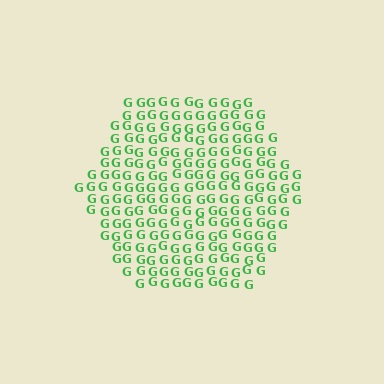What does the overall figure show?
The overall figure shows a hexagon.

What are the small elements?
The small elements are letter G's.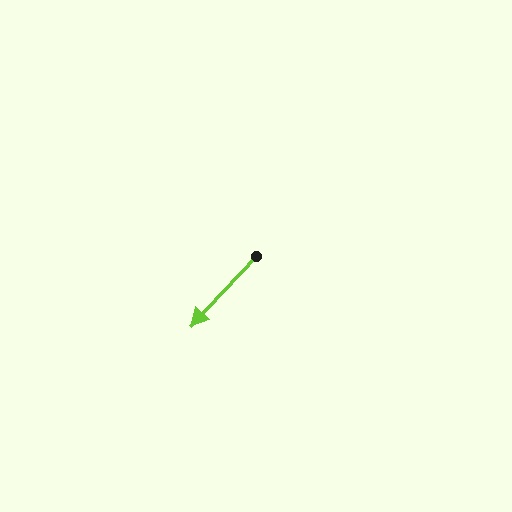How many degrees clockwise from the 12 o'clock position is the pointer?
Approximately 223 degrees.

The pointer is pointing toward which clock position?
Roughly 7 o'clock.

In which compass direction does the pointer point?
Southwest.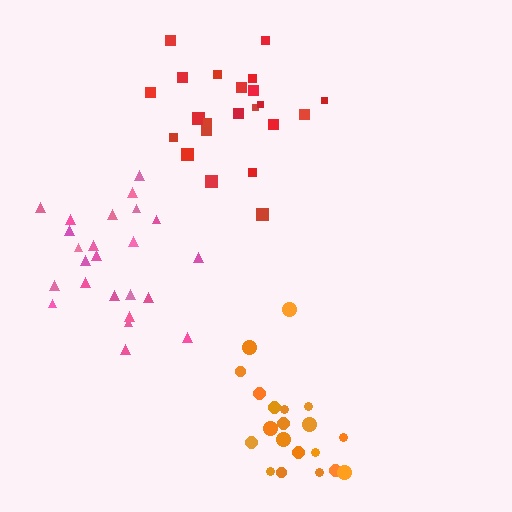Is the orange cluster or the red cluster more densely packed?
Red.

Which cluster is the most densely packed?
Red.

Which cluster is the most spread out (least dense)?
Orange.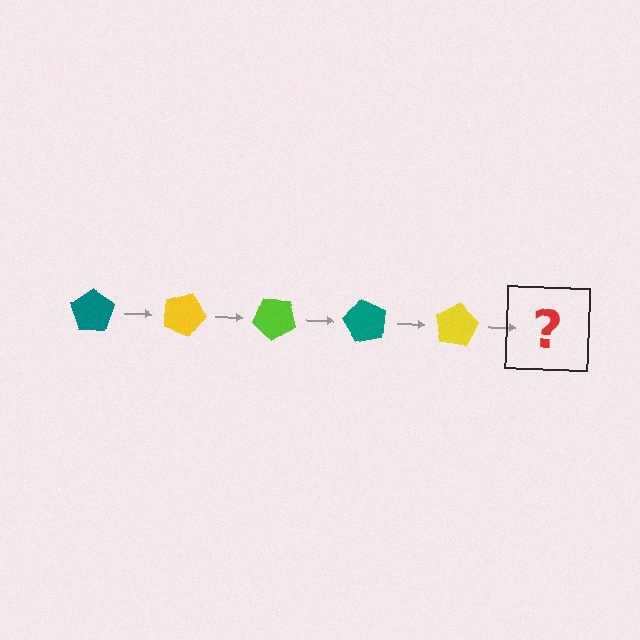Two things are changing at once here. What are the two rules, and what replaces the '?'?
The two rules are that it rotates 20 degrees each step and the color cycles through teal, yellow, and lime. The '?' should be a lime pentagon, rotated 100 degrees from the start.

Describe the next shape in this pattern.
It should be a lime pentagon, rotated 100 degrees from the start.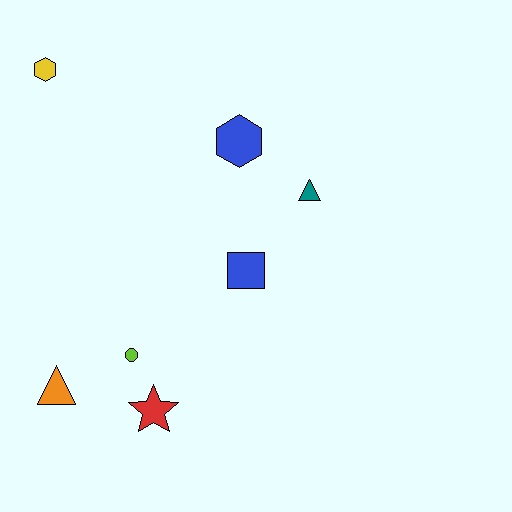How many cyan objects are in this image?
There are no cyan objects.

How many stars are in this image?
There is 1 star.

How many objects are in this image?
There are 7 objects.